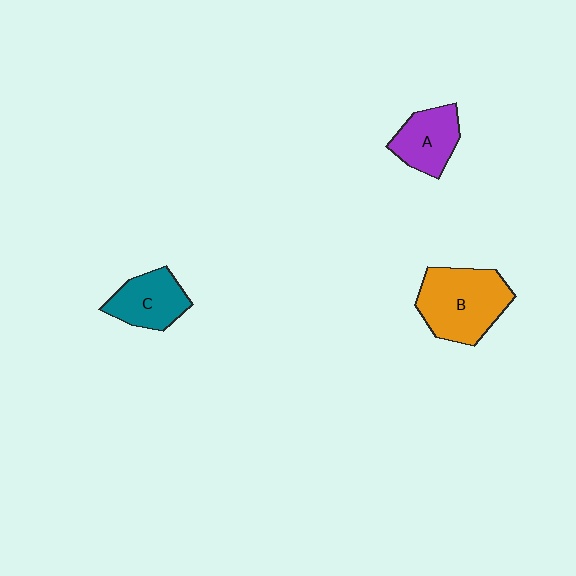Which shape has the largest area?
Shape B (orange).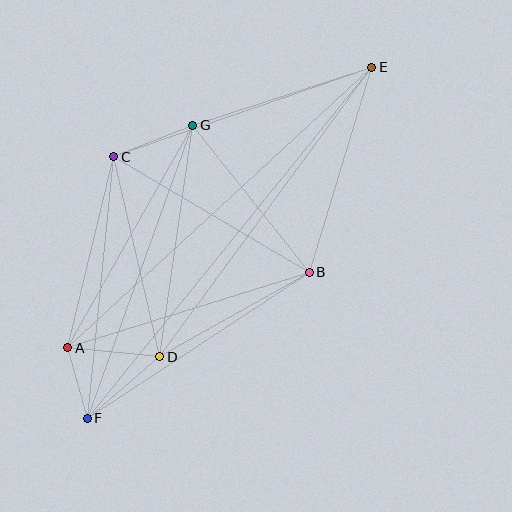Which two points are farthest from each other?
Points E and F are farthest from each other.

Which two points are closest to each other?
Points A and F are closest to each other.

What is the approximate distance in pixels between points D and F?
The distance between D and F is approximately 95 pixels.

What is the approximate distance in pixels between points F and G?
The distance between F and G is approximately 311 pixels.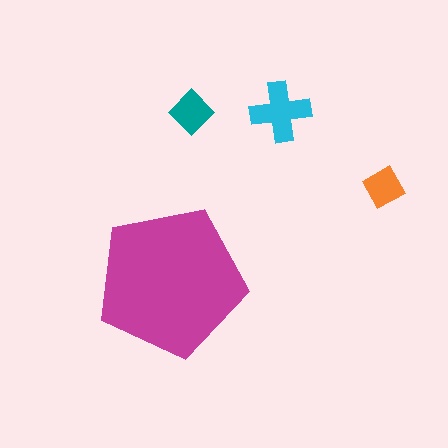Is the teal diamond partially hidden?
No, the teal diamond is fully visible.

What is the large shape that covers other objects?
A magenta pentagon.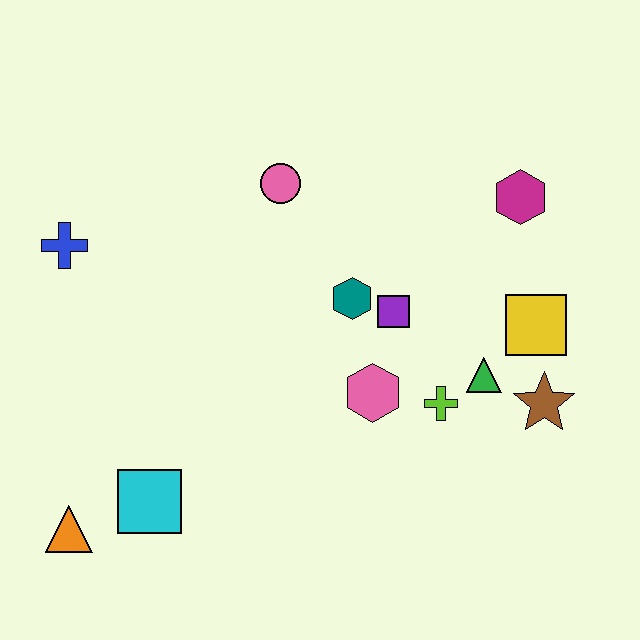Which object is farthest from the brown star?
The blue cross is farthest from the brown star.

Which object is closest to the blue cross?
The pink circle is closest to the blue cross.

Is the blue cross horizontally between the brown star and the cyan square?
No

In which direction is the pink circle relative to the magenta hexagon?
The pink circle is to the left of the magenta hexagon.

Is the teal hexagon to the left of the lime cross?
Yes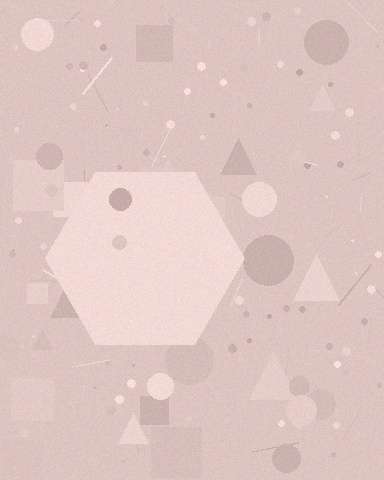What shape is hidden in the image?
A hexagon is hidden in the image.